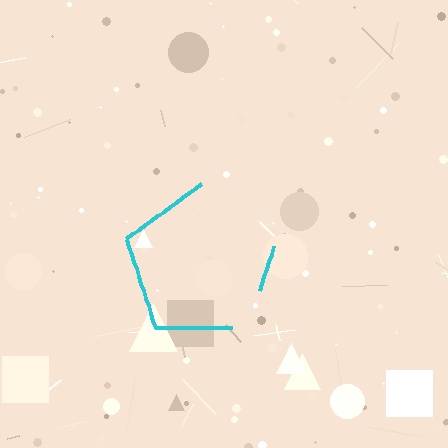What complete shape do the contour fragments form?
The contour fragments form a pentagon.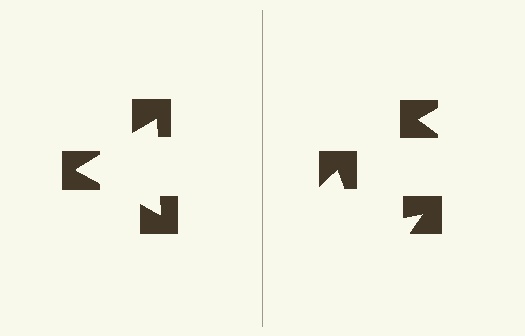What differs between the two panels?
The notched squares are positioned identically on both sides; only the wedge orientations differ. On the left they align to a triangle; on the right they are misaligned.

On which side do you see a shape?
An illusory triangle appears on the left side. On the right side the wedge cuts are rotated, so no coherent shape forms.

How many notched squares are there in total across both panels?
6 — 3 on each side.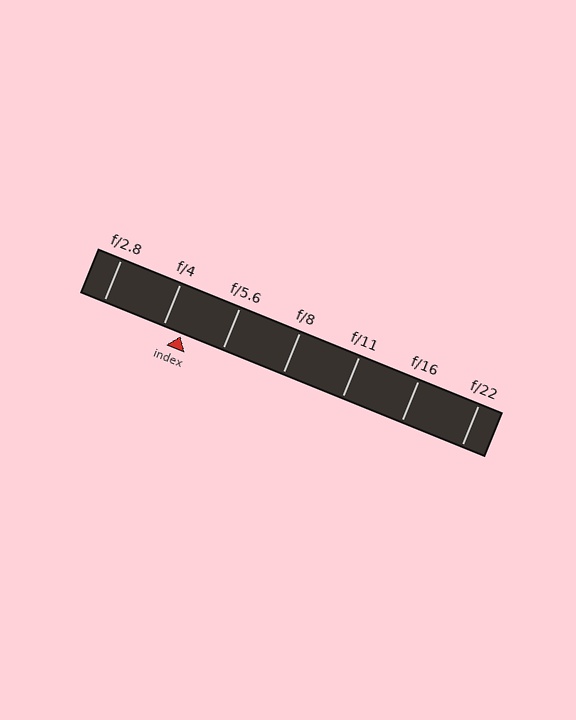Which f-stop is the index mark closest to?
The index mark is closest to f/4.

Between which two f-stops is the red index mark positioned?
The index mark is between f/4 and f/5.6.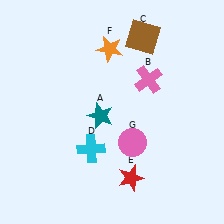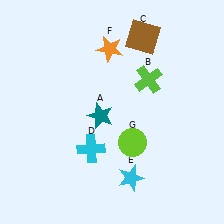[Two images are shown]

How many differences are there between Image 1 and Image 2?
There are 3 differences between the two images.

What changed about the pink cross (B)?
In Image 1, B is pink. In Image 2, it changed to lime.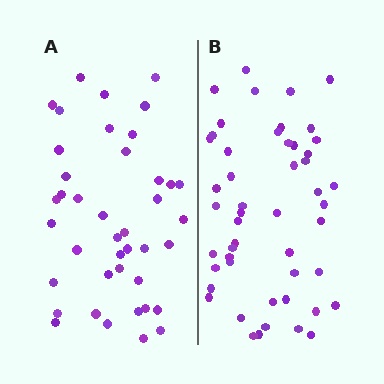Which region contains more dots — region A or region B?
Region B (the right region) has more dots.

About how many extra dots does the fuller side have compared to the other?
Region B has roughly 8 or so more dots than region A.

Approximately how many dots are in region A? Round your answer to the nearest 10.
About 40 dots. (The exact count is 41, which rounds to 40.)